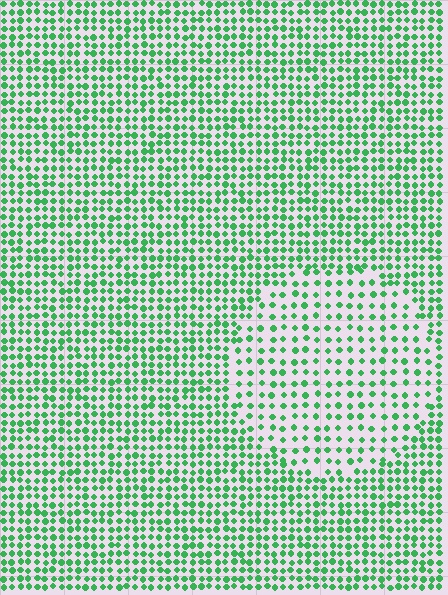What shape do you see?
I see a circle.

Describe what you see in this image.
The image contains small green elements arranged at two different densities. A circle-shaped region is visible where the elements are less densely packed than the surrounding area.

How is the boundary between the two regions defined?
The boundary is defined by a change in element density (approximately 1.8x ratio). All elements are the same color, size, and shape.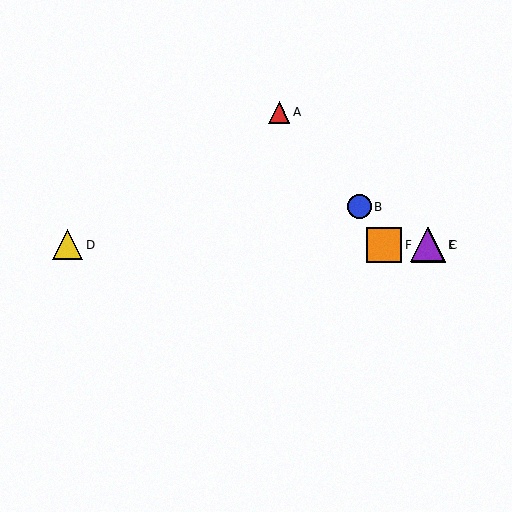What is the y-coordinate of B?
Object B is at y≈207.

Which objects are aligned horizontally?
Objects C, D, E, F are aligned horizontally.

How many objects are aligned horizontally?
4 objects (C, D, E, F) are aligned horizontally.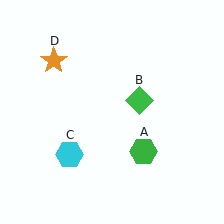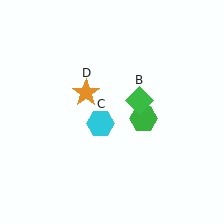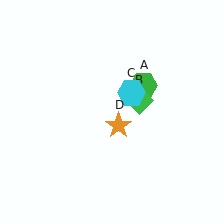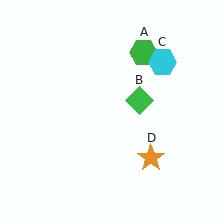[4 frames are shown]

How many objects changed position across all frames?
3 objects changed position: green hexagon (object A), cyan hexagon (object C), orange star (object D).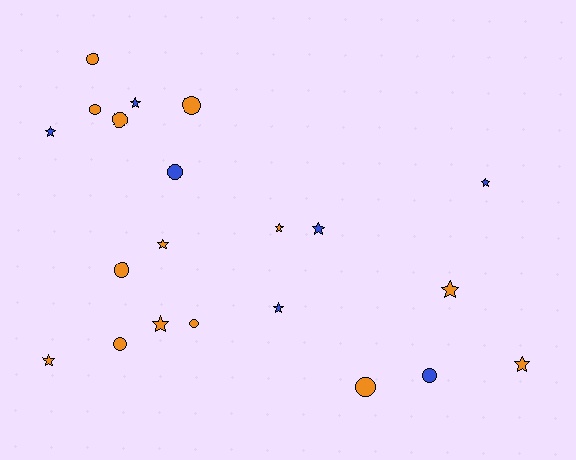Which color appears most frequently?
Orange, with 14 objects.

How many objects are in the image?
There are 21 objects.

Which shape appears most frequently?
Star, with 11 objects.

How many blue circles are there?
There are 2 blue circles.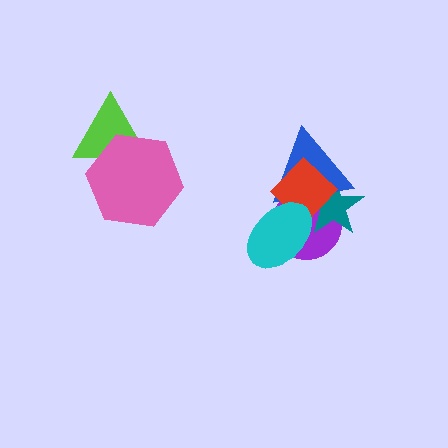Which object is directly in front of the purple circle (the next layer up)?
The teal star is directly in front of the purple circle.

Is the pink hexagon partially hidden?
No, no other shape covers it.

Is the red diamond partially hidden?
Yes, it is partially covered by another shape.